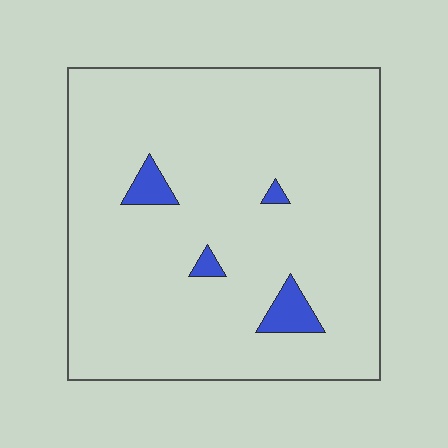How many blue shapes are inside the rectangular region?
4.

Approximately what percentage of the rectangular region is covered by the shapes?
Approximately 5%.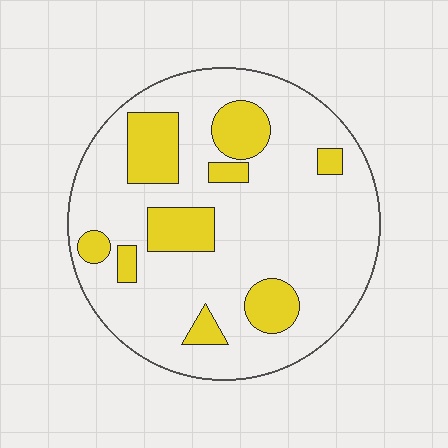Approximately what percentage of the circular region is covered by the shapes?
Approximately 20%.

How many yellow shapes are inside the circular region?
9.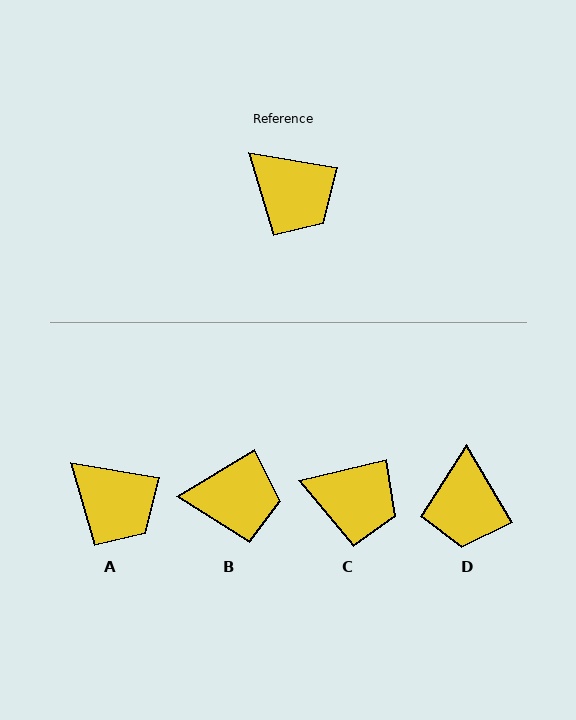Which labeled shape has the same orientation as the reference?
A.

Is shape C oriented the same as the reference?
No, it is off by about 23 degrees.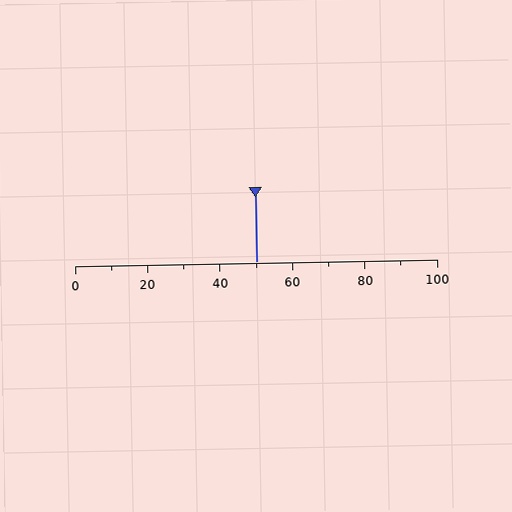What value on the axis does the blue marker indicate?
The marker indicates approximately 50.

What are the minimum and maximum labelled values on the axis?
The axis runs from 0 to 100.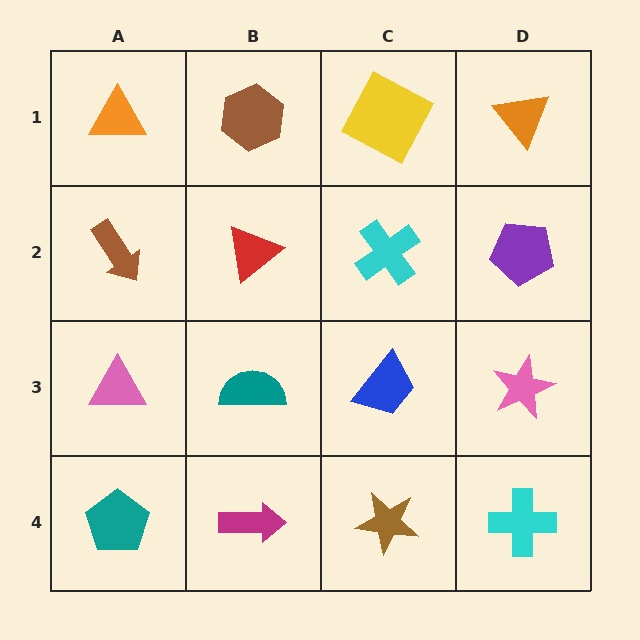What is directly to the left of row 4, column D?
A brown star.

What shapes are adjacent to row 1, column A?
A brown arrow (row 2, column A), a brown hexagon (row 1, column B).